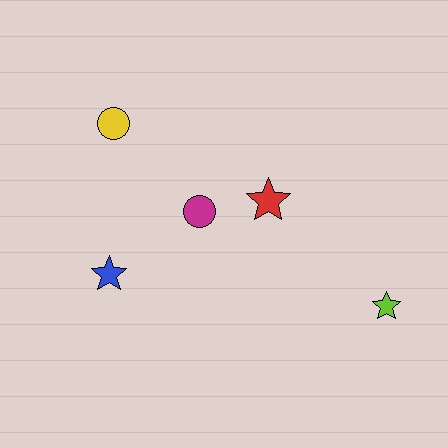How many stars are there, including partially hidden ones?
There are 3 stars.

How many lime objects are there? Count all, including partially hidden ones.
There is 1 lime object.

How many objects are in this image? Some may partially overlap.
There are 5 objects.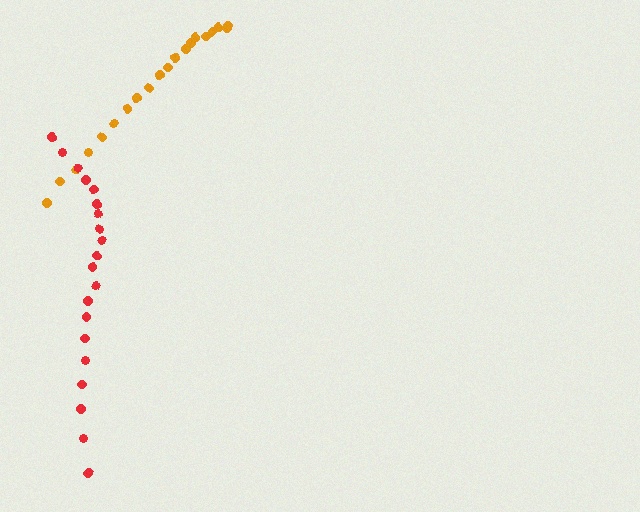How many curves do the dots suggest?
There are 2 distinct paths.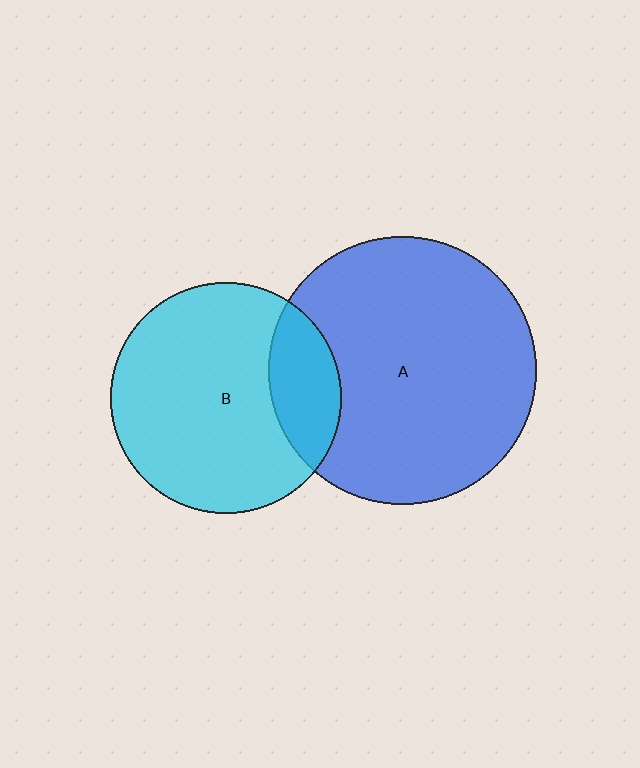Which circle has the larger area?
Circle A (blue).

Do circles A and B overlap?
Yes.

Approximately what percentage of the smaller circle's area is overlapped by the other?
Approximately 20%.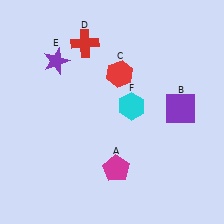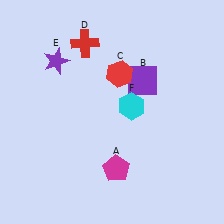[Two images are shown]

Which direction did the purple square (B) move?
The purple square (B) moved left.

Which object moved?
The purple square (B) moved left.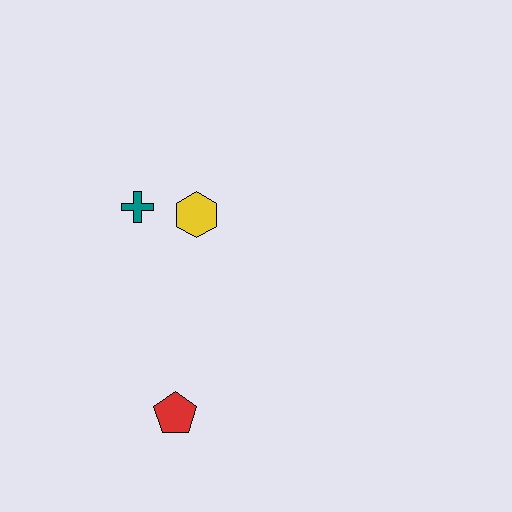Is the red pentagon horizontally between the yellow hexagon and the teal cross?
Yes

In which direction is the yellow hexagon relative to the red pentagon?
The yellow hexagon is above the red pentagon.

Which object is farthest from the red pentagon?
The teal cross is farthest from the red pentagon.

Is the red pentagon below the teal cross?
Yes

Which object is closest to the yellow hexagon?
The teal cross is closest to the yellow hexagon.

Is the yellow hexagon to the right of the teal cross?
Yes